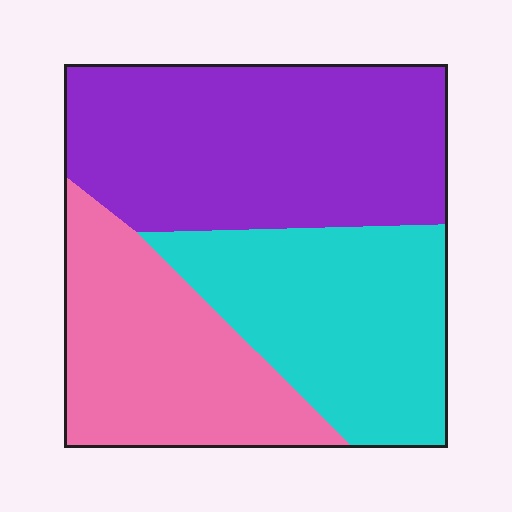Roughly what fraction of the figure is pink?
Pink takes up about one quarter (1/4) of the figure.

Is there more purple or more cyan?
Purple.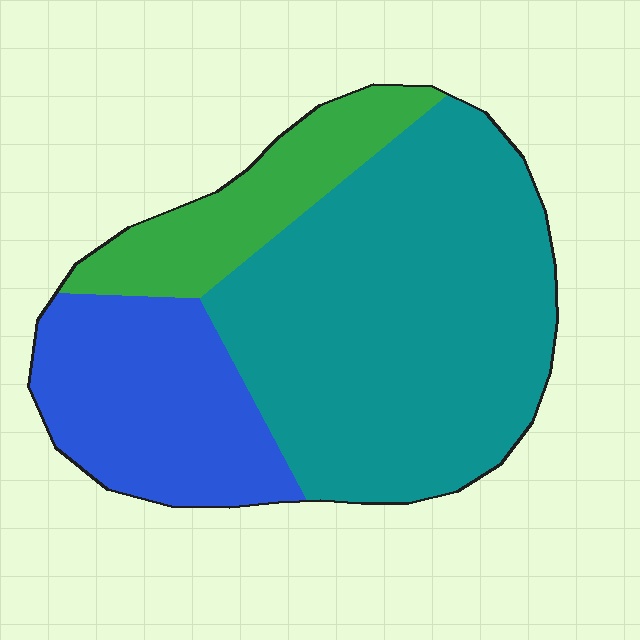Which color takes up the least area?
Green, at roughly 15%.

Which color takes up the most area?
Teal, at roughly 60%.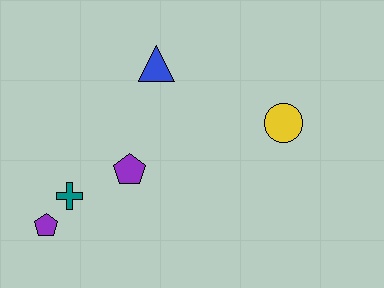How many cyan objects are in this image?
There are no cyan objects.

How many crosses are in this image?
There is 1 cross.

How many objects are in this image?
There are 5 objects.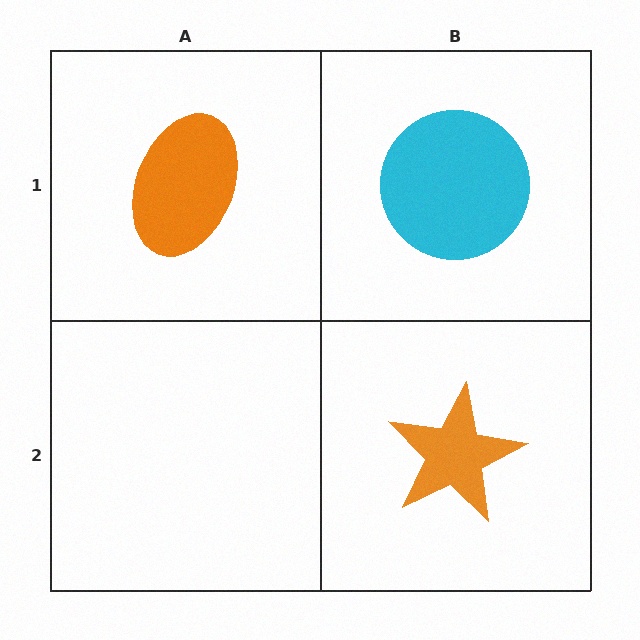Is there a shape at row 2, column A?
No, that cell is empty.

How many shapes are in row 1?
2 shapes.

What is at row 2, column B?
An orange star.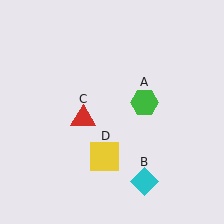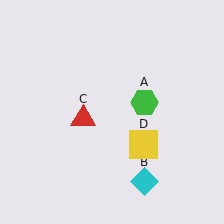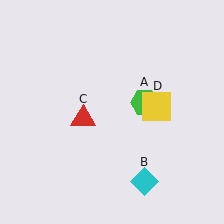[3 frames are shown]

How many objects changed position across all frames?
1 object changed position: yellow square (object D).